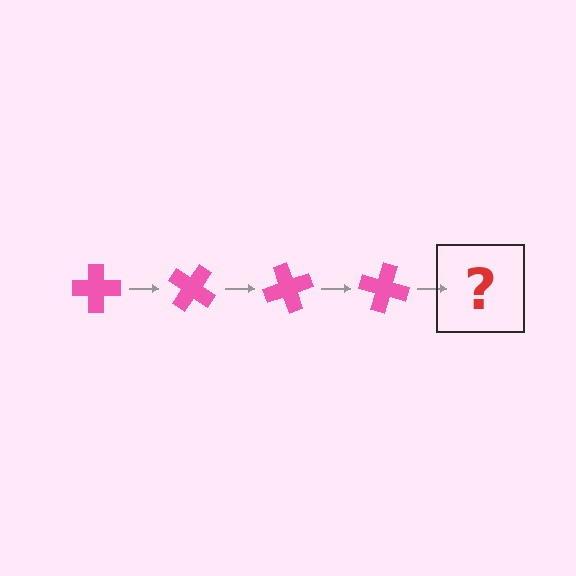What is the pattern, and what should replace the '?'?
The pattern is that the cross rotates 35 degrees each step. The '?' should be a pink cross rotated 140 degrees.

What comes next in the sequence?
The next element should be a pink cross rotated 140 degrees.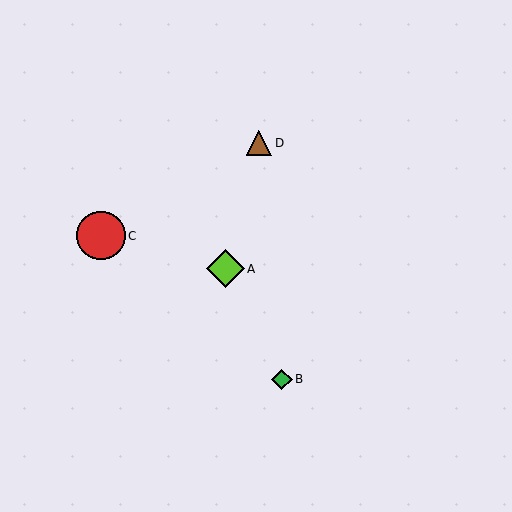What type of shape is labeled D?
Shape D is a brown triangle.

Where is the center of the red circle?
The center of the red circle is at (101, 236).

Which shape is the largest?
The red circle (labeled C) is the largest.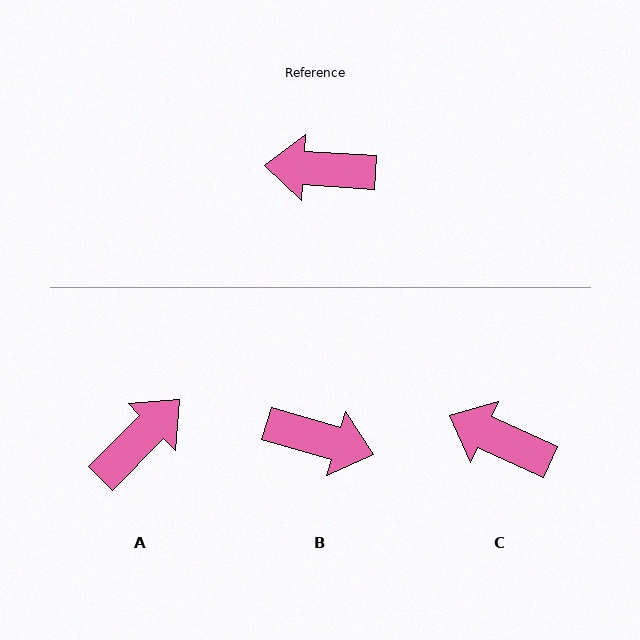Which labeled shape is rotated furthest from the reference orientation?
B, about 167 degrees away.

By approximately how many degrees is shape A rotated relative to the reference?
Approximately 131 degrees clockwise.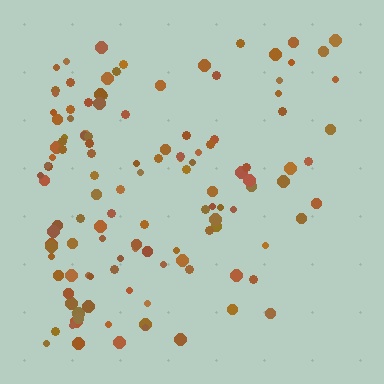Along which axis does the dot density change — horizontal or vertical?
Horizontal.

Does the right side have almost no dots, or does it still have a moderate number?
Still a moderate number, just noticeably fewer than the left.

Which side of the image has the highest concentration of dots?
The left.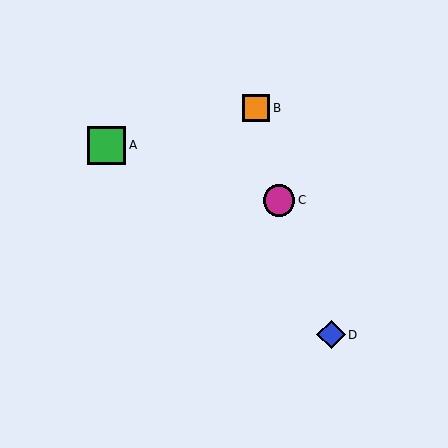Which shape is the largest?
The green square (labeled A) is the largest.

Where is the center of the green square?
The center of the green square is at (107, 145).